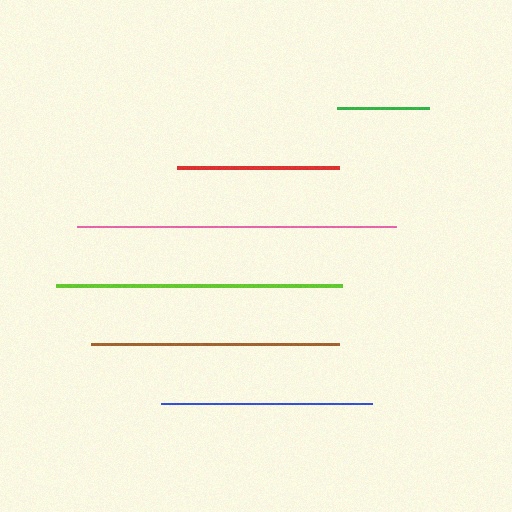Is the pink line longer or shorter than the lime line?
The pink line is longer than the lime line.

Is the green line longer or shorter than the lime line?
The lime line is longer than the green line.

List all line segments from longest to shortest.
From longest to shortest: pink, lime, brown, blue, red, green.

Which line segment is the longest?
The pink line is the longest at approximately 318 pixels.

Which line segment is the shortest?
The green line is the shortest at approximately 92 pixels.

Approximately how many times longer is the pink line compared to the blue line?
The pink line is approximately 1.5 times the length of the blue line.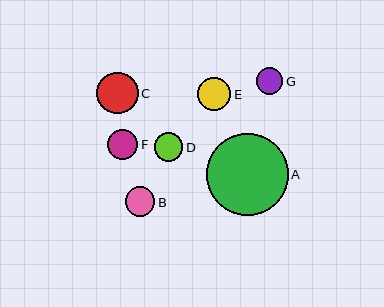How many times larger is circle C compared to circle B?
Circle C is approximately 1.4 times the size of circle B.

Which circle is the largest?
Circle A is the largest with a size of approximately 82 pixels.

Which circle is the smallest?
Circle G is the smallest with a size of approximately 26 pixels.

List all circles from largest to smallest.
From largest to smallest: A, C, E, F, B, D, G.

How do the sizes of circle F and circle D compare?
Circle F and circle D are approximately the same size.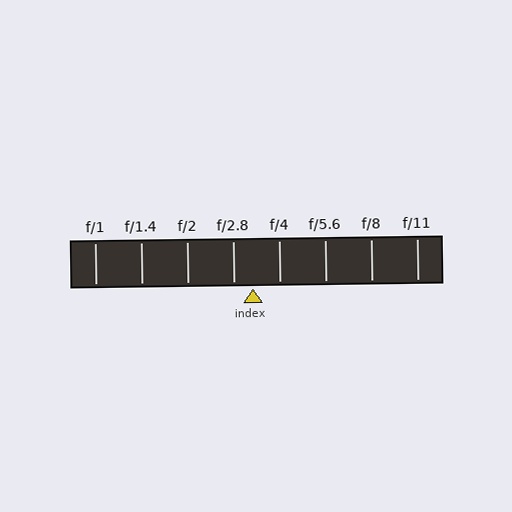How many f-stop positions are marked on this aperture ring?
There are 8 f-stop positions marked.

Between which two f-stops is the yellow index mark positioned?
The index mark is between f/2.8 and f/4.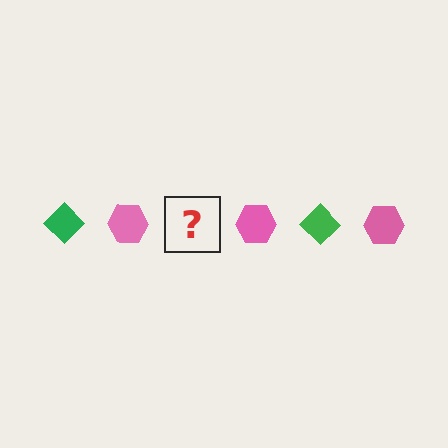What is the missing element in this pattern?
The missing element is a green diamond.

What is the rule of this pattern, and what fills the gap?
The rule is that the pattern alternates between green diamond and pink hexagon. The gap should be filled with a green diamond.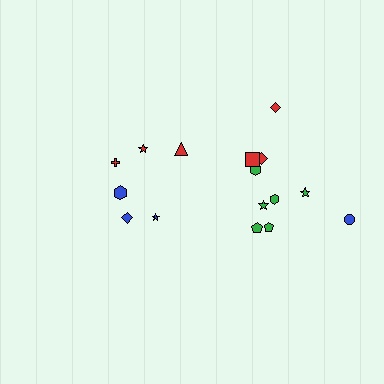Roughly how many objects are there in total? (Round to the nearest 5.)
Roughly 15 objects in total.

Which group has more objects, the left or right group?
The right group.